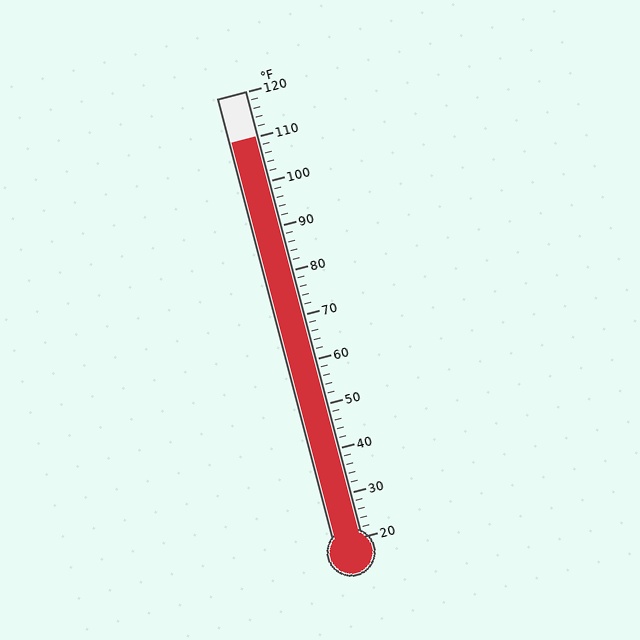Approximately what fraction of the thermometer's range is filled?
The thermometer is filled to approximately 90% of its range.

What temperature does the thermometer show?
The thermometer shows approximately 110°F.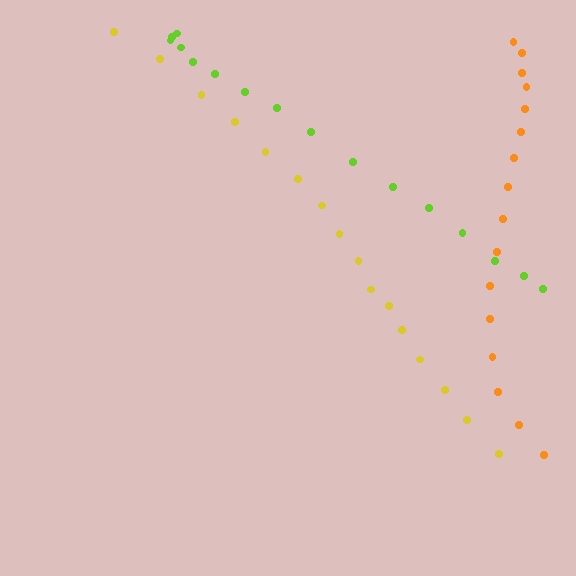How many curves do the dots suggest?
There are 3 distinct paths.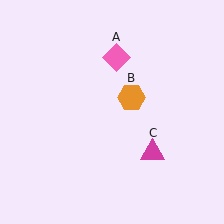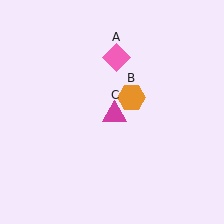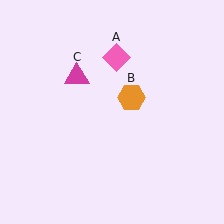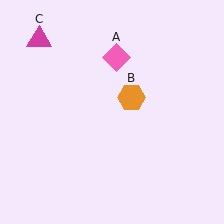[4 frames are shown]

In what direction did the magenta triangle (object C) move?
The magenta triangle (object C) moved up and to the left.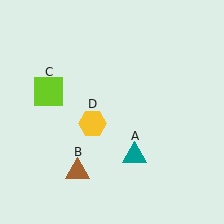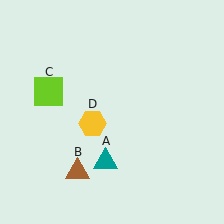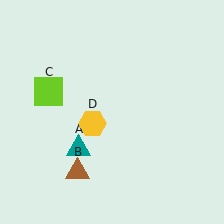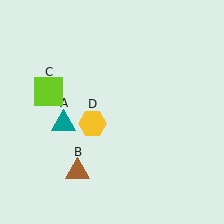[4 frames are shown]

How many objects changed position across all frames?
1 object changed position: teal triangle (object A).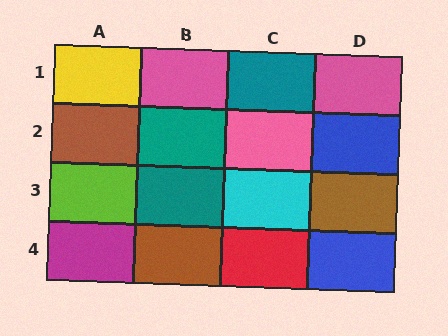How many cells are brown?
3 cells are brown.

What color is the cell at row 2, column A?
Brown.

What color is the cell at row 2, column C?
Pink.